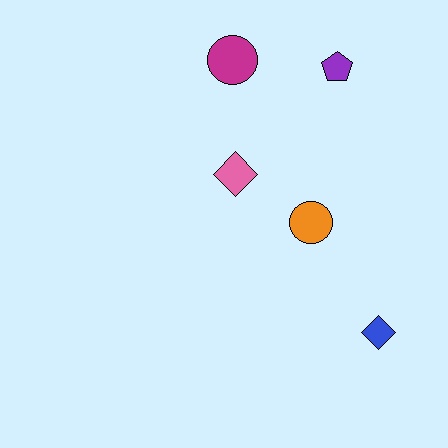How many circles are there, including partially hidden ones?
There are 2 circles.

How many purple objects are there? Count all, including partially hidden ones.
There is 1 purple object.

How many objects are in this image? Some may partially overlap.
There are 5 objects.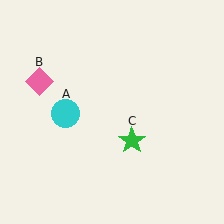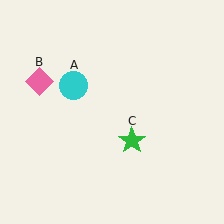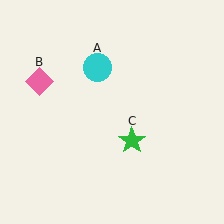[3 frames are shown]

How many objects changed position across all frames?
1 object changed position: cyan circle (object A).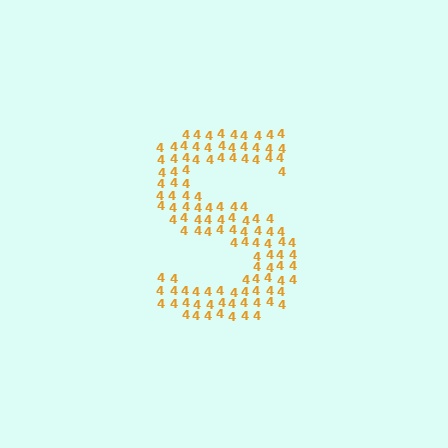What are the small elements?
The small elements are digit 4's.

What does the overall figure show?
The overall figure shows the letter S.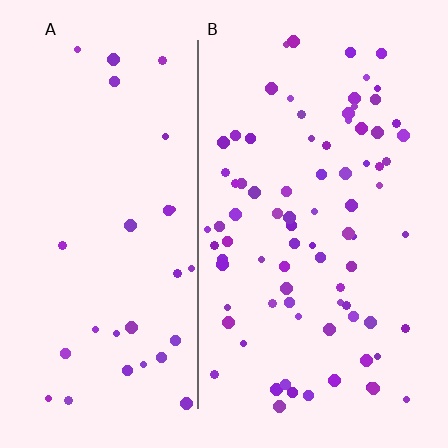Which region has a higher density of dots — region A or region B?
B (the right).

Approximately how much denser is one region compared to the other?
Approximately 2.7× — region B over region A.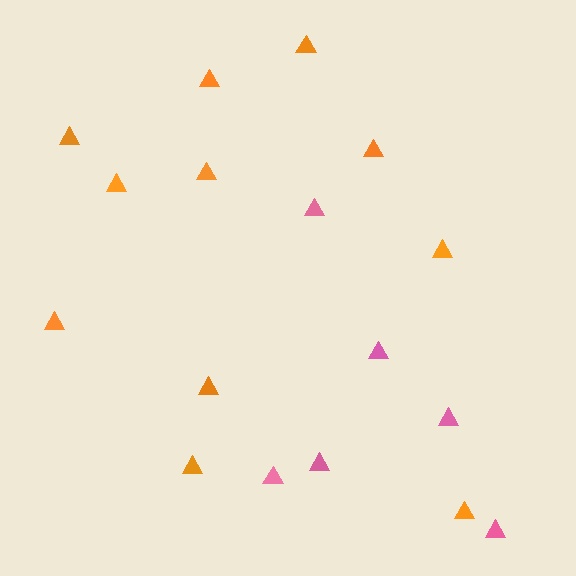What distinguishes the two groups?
There are 2 groups: one group of orange triangles (11) and one group of pink triangles (6).